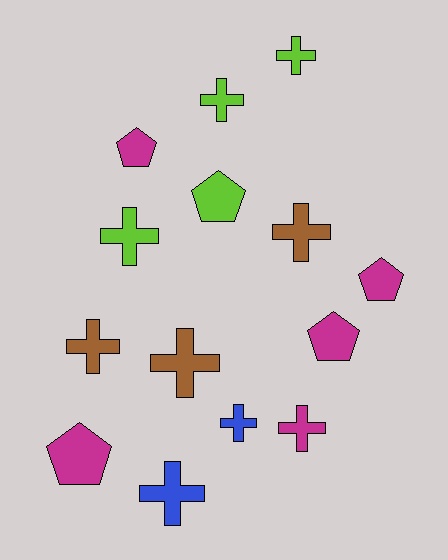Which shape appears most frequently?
Cross, with 9 objects.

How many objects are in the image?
There are 14 objects.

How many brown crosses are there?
There are 3 brown crosses.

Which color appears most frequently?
Magenta, with 5 objects.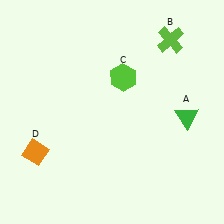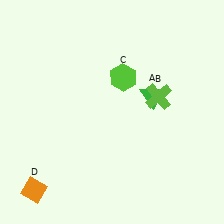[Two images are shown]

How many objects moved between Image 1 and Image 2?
3 objects moved between the two images.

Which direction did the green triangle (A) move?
The green triangle (A) moved left.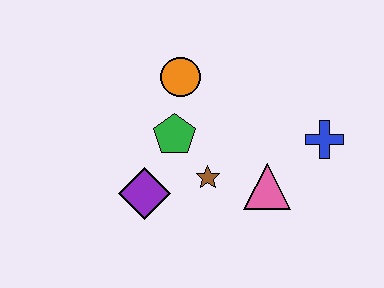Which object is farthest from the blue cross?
The purple diamond is farthest from the blue cross.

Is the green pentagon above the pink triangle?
Yes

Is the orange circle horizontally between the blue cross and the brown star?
No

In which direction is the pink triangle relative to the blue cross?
The pink triangle is to the left of the blue cross.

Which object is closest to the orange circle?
The green pentagon is closest to the orange circle.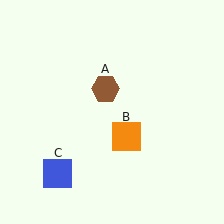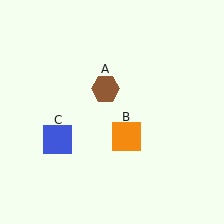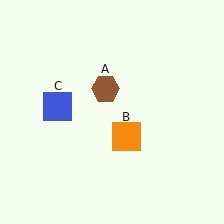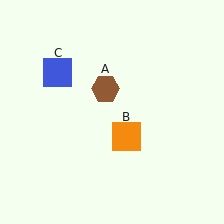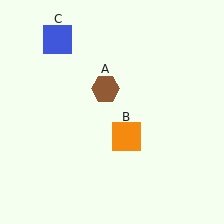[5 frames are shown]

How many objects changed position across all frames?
1 object changed position: blue square (object C).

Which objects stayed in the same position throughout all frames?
Brown hexagon (object A) and orange square (object B) remained stationary.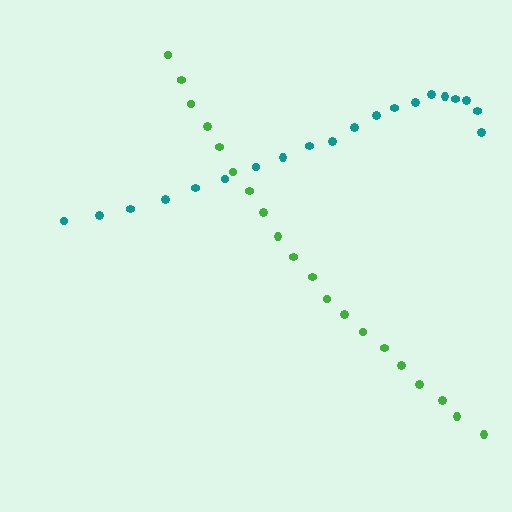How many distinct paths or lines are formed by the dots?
There are 2 distinct paths.